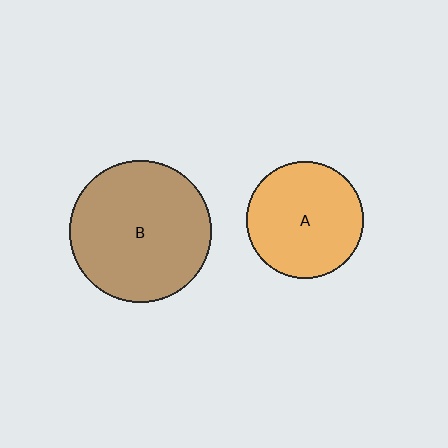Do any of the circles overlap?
No, none of the circles overlap.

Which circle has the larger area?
Circle B (brown).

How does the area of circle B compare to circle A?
Approximately 1.5 times.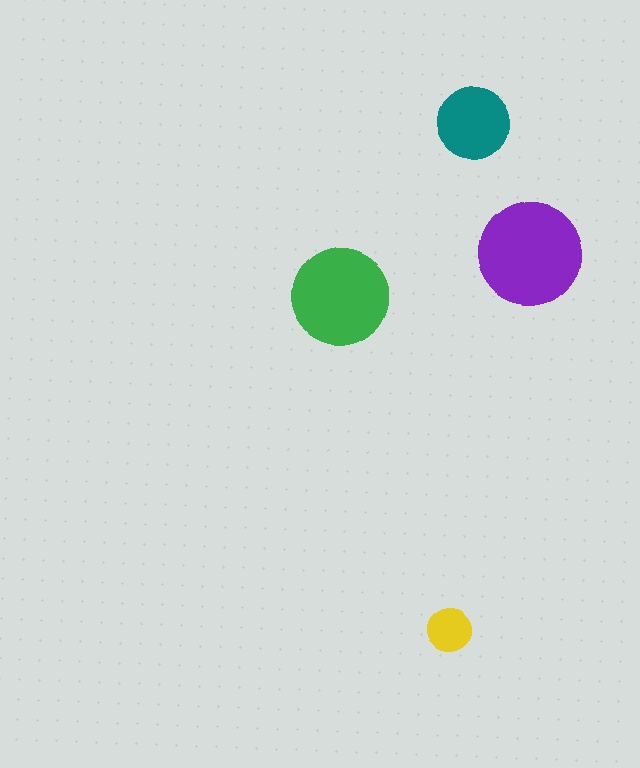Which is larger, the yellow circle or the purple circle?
The purple one.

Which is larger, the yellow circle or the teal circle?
The teal one.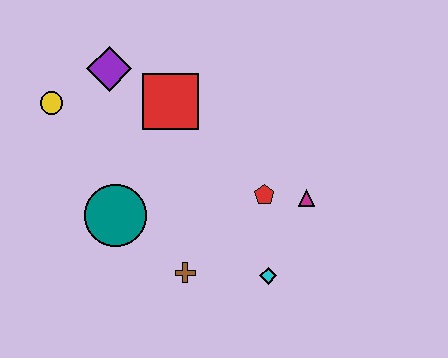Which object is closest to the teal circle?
The brown cross is closest to the teal circle.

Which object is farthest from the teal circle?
The magenta triangle is farthest from the teal circle.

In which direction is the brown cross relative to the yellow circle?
The brown cross is below the yellow circle.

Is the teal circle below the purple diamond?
Yes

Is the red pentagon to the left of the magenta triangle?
Yes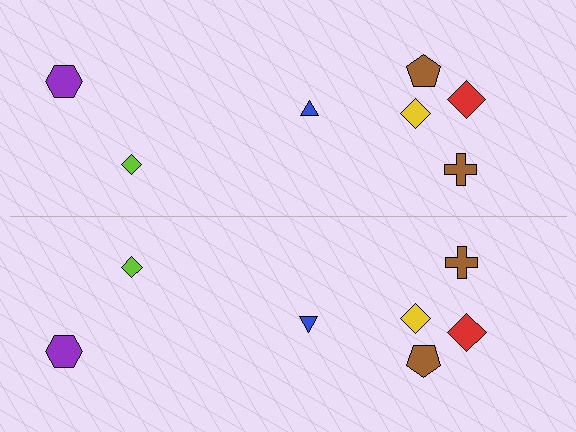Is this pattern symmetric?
Yes, this pattern has bilateral (reflection) symmetry.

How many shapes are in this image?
There are 14 shapes in this image.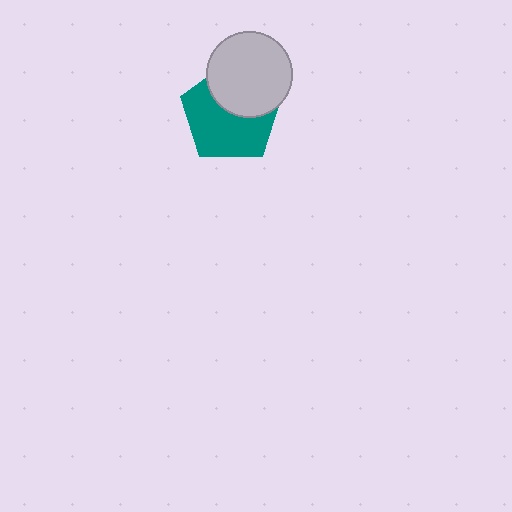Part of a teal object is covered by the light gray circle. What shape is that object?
It is a pentagon.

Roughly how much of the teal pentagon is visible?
About half of it is visible (roughly 61%).